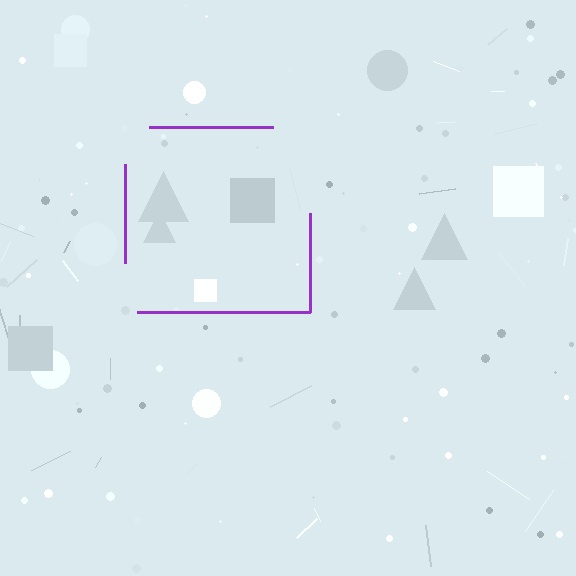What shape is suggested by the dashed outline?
The dashed outline suggests a square.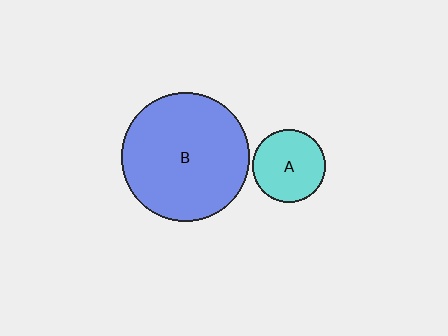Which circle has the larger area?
Circle B (blue).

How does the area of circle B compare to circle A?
Approximately 3.1 times.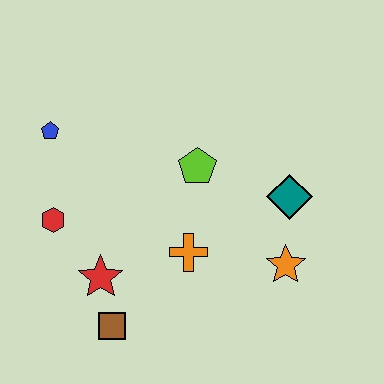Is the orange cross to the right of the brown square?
Yes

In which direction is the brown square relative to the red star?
The brown square is below the red star.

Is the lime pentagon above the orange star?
Yes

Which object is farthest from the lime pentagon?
The brown square is farthest from the lime pentagon.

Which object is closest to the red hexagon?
The red star is closest to the red hexagon.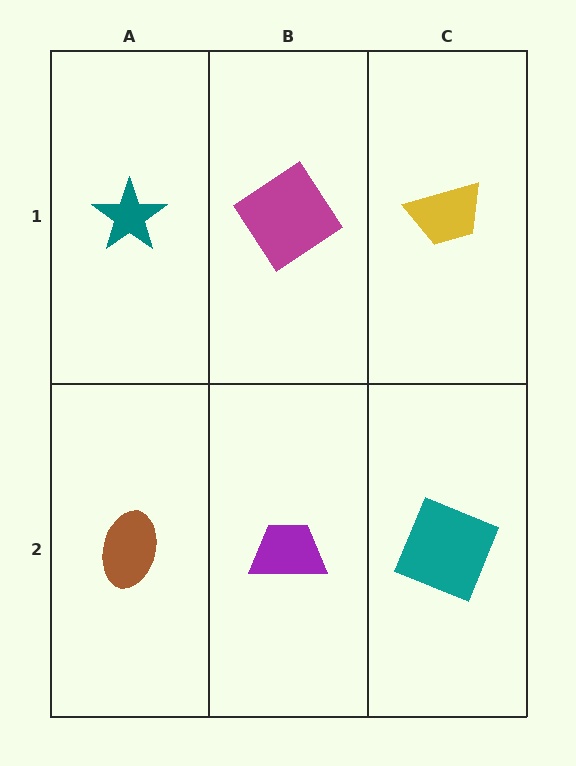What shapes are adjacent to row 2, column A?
A teal star (row 1, column A), a purple trapezoid (row 2, column B).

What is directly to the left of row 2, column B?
A brown ellipse.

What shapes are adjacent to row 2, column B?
A magenta diamond (row 1, column B), a brown ellipse (row 2, column A), a teal square (row 2, column C).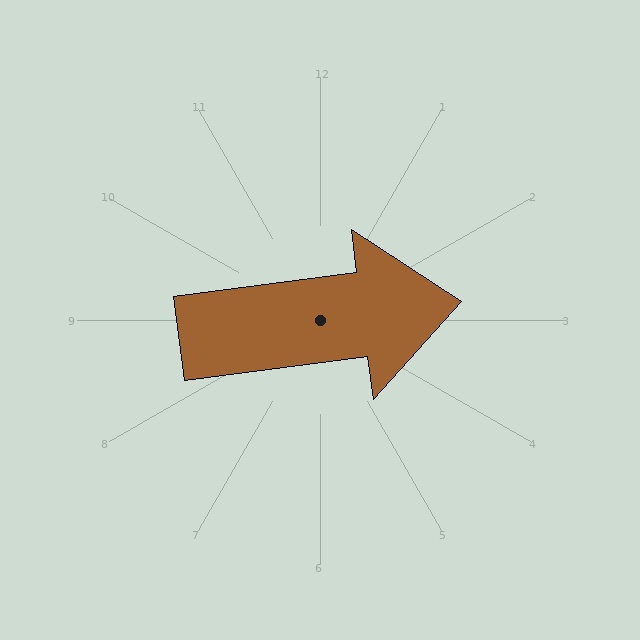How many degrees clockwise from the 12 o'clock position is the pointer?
Approximately 83 degrees.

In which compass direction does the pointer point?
East.